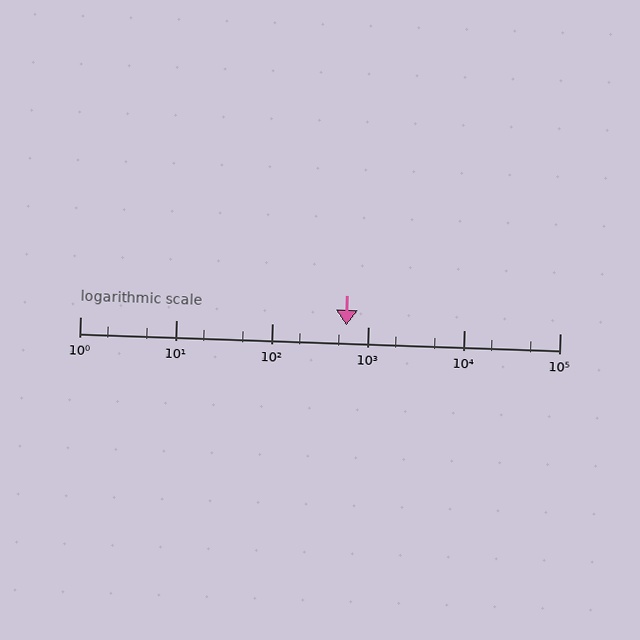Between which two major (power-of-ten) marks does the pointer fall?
The pointer is between 100 and 1000.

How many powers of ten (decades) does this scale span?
The scale spans 5 decades, from 1 to 100000.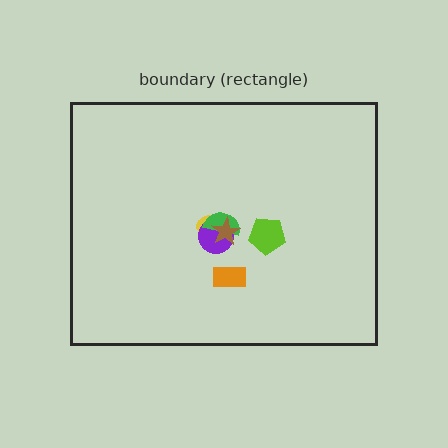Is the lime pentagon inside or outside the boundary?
Inside.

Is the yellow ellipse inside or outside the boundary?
Inside.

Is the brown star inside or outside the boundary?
Inside.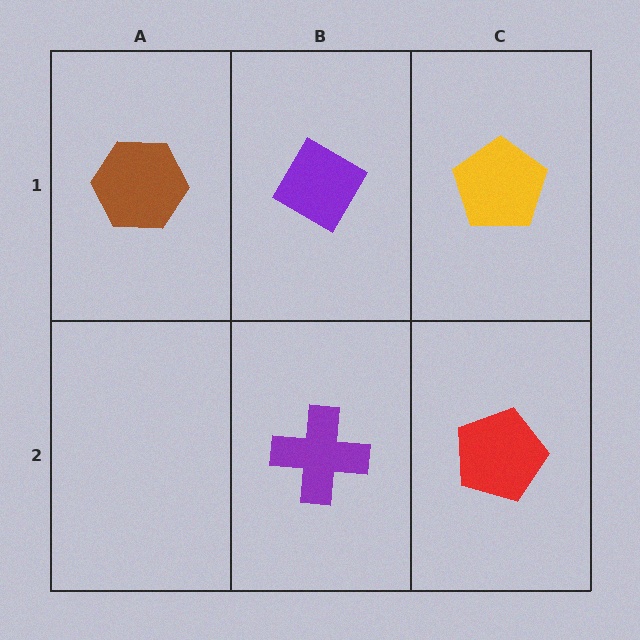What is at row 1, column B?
A purple diamond.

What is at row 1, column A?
A brown hexagon.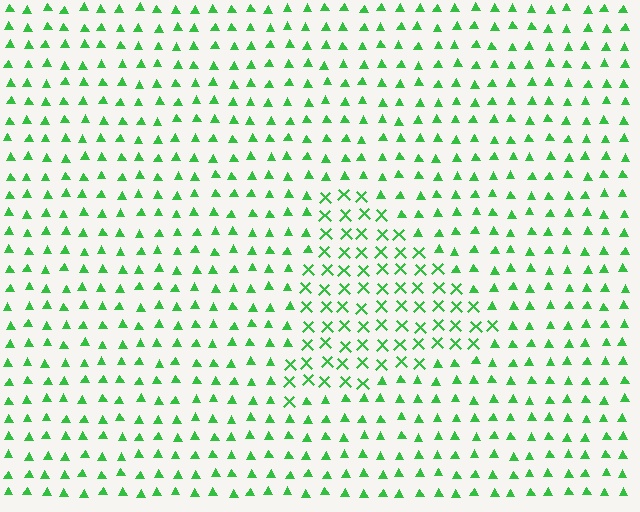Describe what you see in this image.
The image is filled with small green elements arranged in a uniform grid. A triangle-shaped region contains X marks, while the surrounding area contains triangles. The boundary is defined purely by the change in element shape.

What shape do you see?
I see a triangle.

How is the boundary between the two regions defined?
The boundary is defined by a change in element shape: X marks inside vs. triangles outside. All elements share the same color and spacing.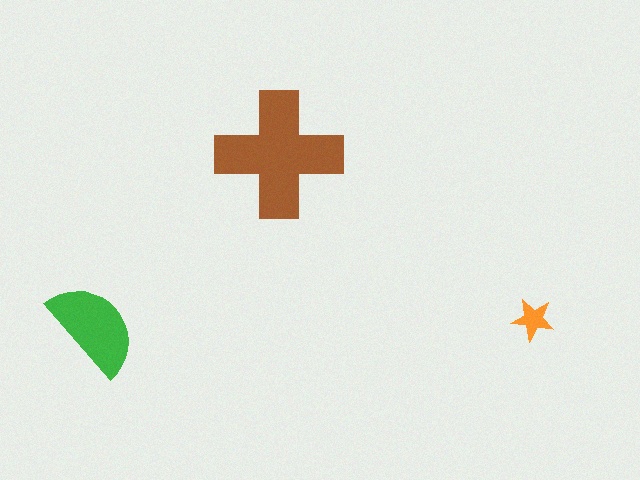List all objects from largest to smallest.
The brown cross, the green semicircle, the orange star.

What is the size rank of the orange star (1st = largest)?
3rd.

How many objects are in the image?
There are 3 objects in the image.